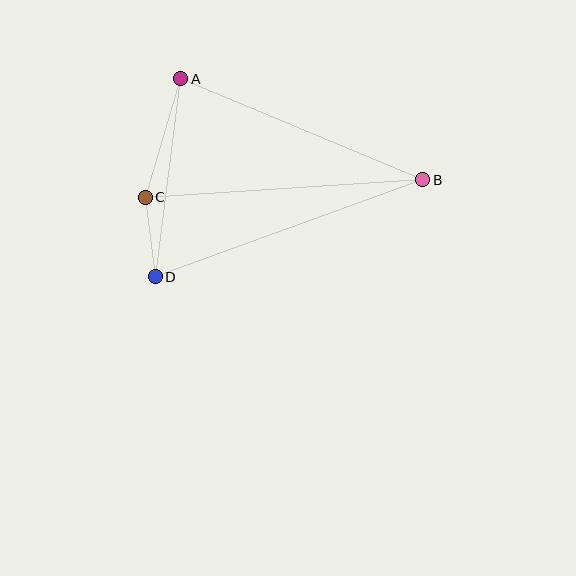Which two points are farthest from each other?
Points B and D are farthest from each other.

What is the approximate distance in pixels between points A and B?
The distance between A and B is approximately 262 pixels.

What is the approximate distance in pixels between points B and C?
The distance between B and C is approximately 278 pixels.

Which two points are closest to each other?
Points C and D are closest to each other.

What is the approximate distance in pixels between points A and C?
The distance between A and C is approximately 124 pixels.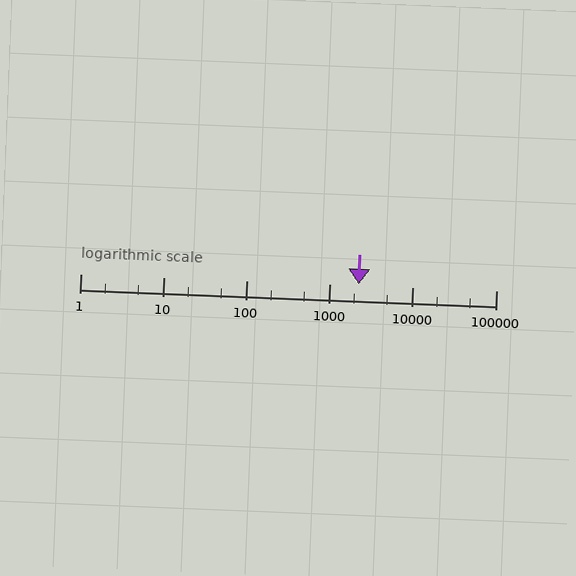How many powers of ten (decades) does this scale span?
The scale spans 5 decades, from 1 to 100000.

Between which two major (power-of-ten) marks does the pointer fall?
The pointer is between 1000 and 10000.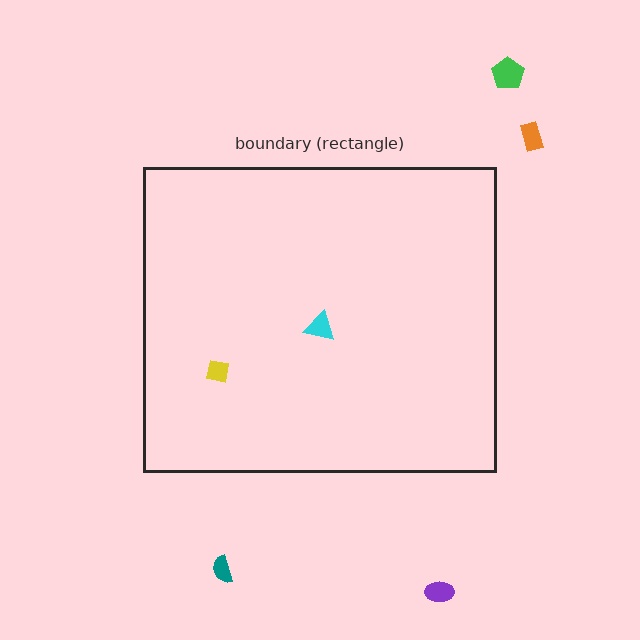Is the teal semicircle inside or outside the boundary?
Outside.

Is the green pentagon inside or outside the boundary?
Outside.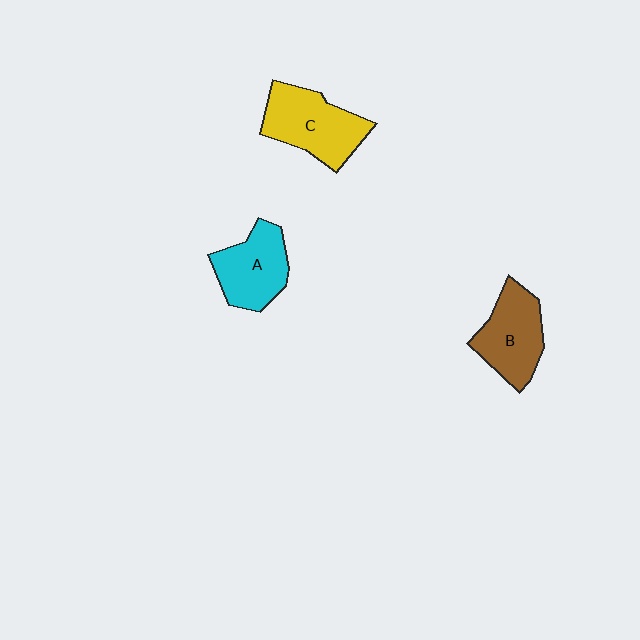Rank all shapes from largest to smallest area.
From largest to smallest: C (yellow), B (brown), A (cyan).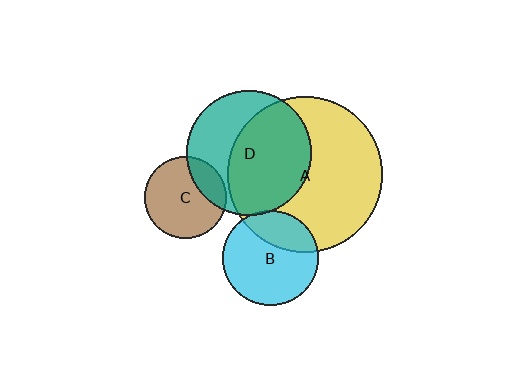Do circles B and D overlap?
Yes.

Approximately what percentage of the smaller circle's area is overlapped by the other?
Approximately 5%.